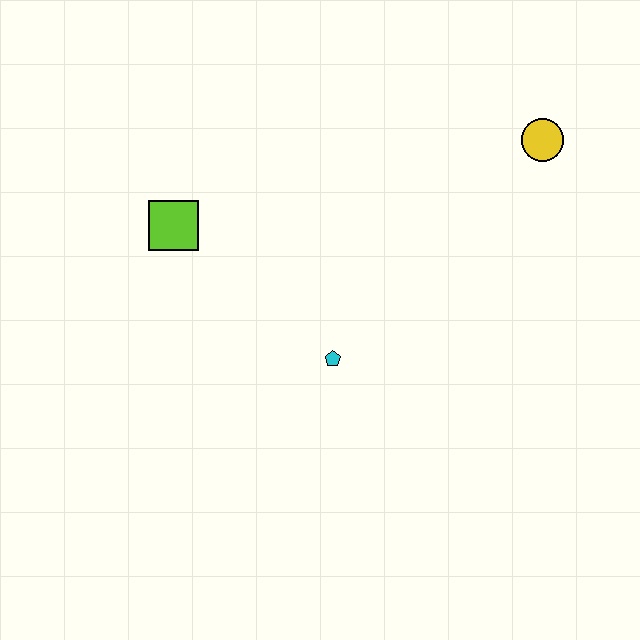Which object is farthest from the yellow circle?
The lime square is farthest from the yellow circle.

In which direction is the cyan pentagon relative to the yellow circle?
The cyan pentagon is below the yellow circle.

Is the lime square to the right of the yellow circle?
No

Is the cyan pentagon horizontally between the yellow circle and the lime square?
Yes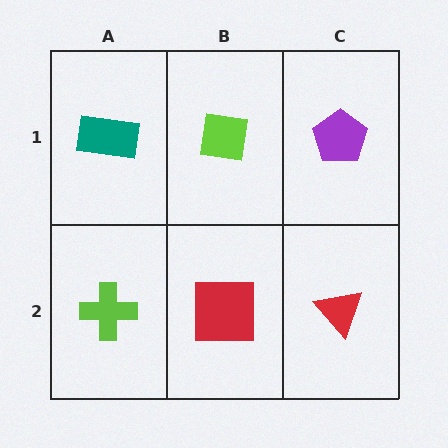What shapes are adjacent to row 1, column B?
A red square (row 2, column B), a teal rectangle (row 1, column A), a purple pentagon (row 1, column C).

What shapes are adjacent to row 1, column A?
A lime cross (row 2, column A), a lime square (row 1, column B).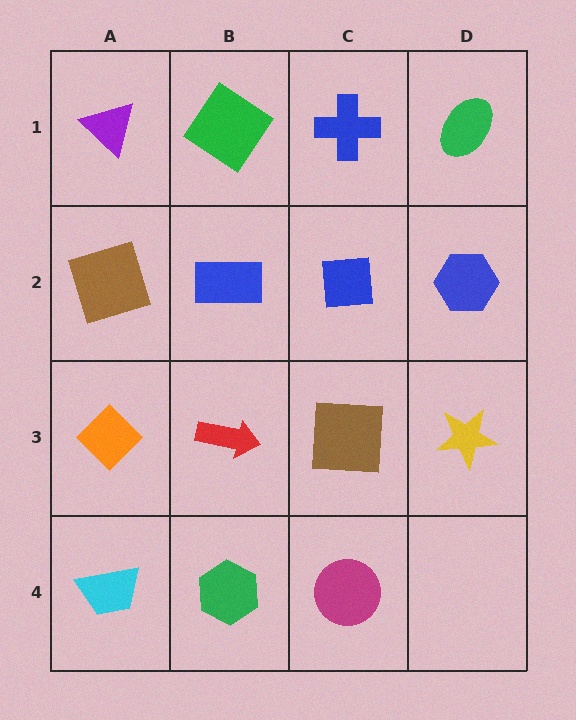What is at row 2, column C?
A blue square.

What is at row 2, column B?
A blue rectangle.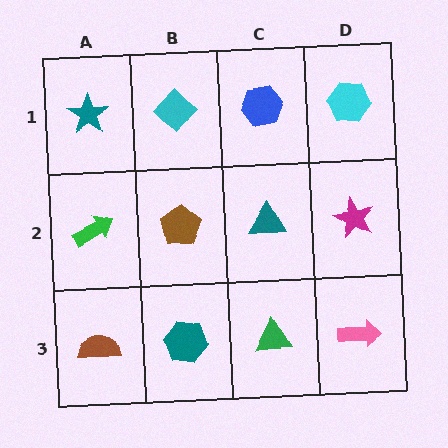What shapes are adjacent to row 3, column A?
A green arrow (row 2, column A), a teal hexagon (row 3, column B).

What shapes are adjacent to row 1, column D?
A magenta star (row 2, column D), a blue hexagon (row 1, column C).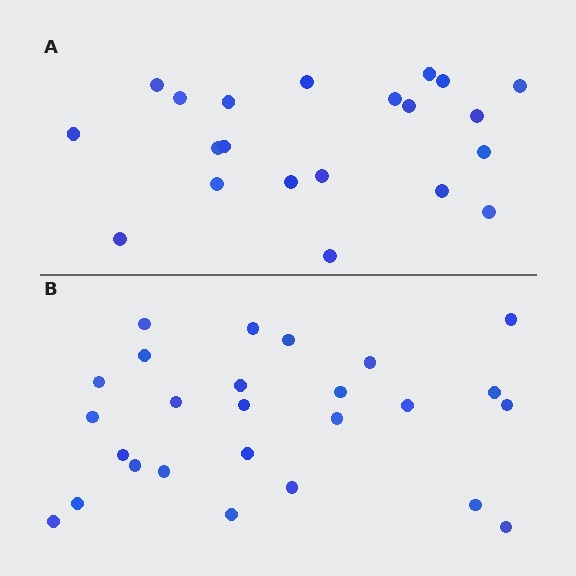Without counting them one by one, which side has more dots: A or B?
Region B (the bottom region) has more dots.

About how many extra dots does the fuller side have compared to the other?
Region B has about 5 more dots than region A.